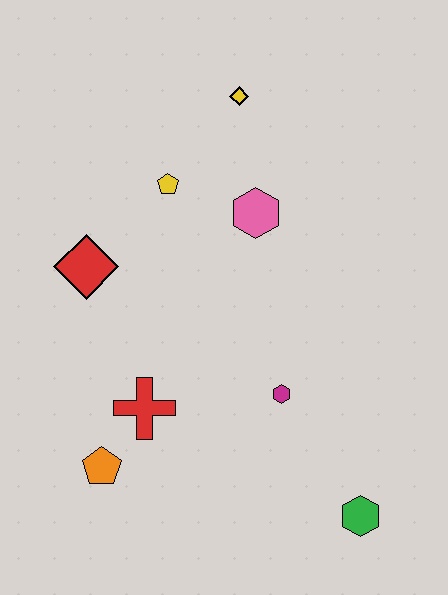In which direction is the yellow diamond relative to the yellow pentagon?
The yellow diamond is above the yellow pentagon.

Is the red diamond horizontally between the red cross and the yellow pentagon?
No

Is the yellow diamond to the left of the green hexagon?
Yes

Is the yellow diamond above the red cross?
Yes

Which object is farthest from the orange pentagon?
The yellow diamond is farthest from the orange pentagon.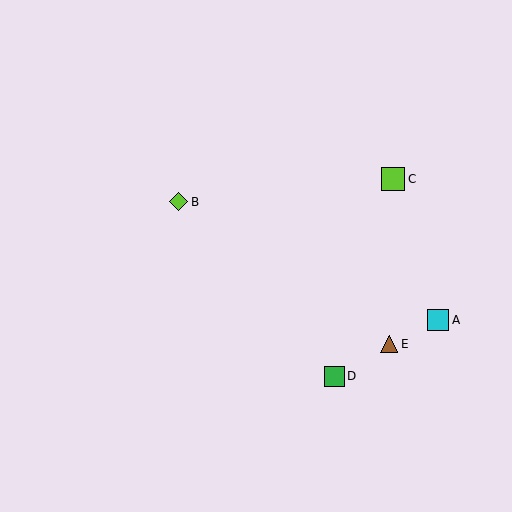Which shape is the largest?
The lime square (labeled C) is the largest.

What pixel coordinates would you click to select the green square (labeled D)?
Click at (335, 376) to select the green square D.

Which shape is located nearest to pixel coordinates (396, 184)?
The lime square (labeled C) at (393, 179) is nearest to that location.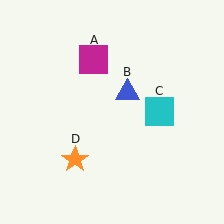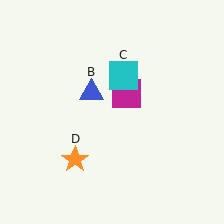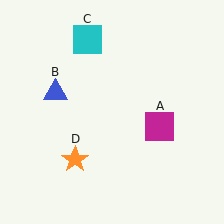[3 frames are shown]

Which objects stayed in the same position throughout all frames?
Orange star (object D) remained stationary.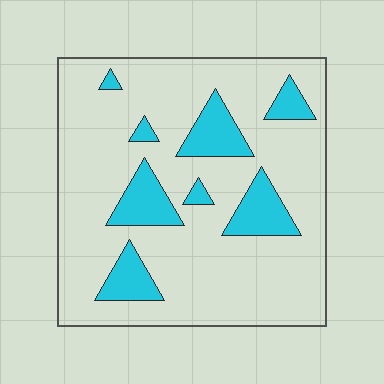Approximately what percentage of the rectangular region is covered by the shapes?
Approximately 20%.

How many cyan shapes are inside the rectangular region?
8.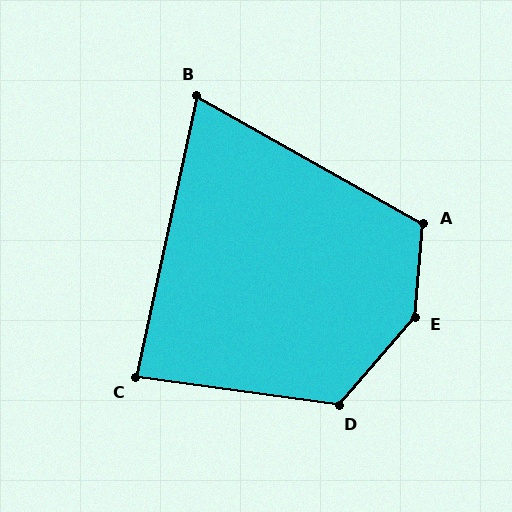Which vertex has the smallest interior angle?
B, at approximately 73 degrees.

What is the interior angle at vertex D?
Approximately 123 degrees (obtuse).